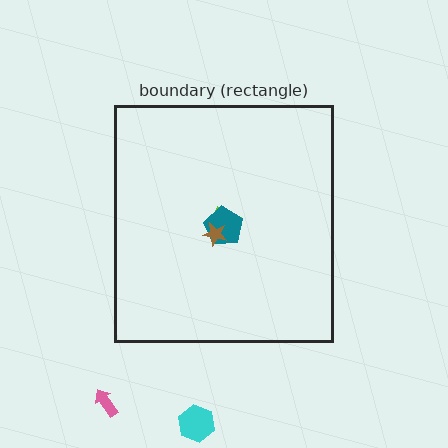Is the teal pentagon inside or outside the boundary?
Inside.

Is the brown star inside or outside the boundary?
Inside.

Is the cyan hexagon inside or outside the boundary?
Outside.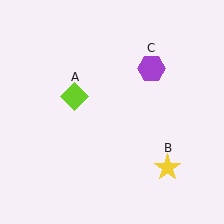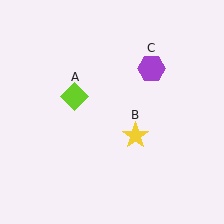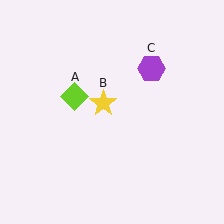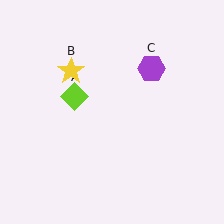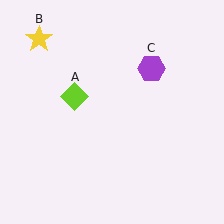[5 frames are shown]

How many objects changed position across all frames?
1 object changed position: yellow star (object B).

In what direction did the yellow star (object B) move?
The yellow star (object B) moved up and to the left.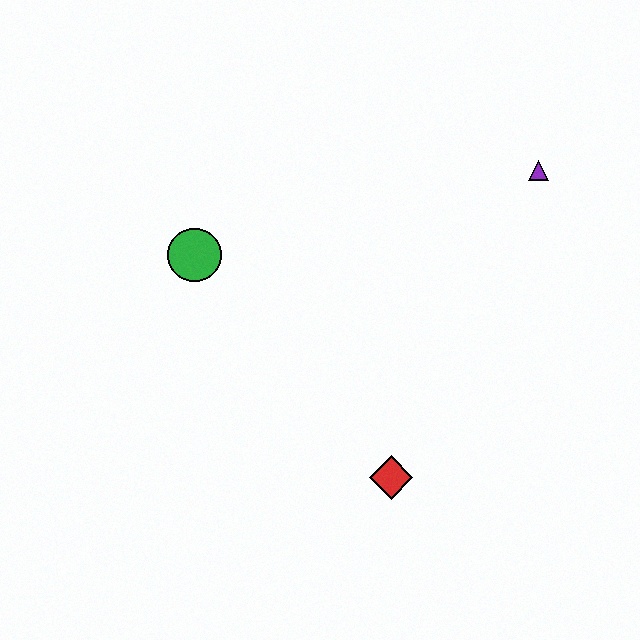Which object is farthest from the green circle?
The purple triangle is farthest from the green circle.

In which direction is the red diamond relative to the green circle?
The red diamond is below the green circle.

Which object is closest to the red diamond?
The green circle is closest to the red diamond.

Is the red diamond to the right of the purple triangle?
No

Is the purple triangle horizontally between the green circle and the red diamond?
No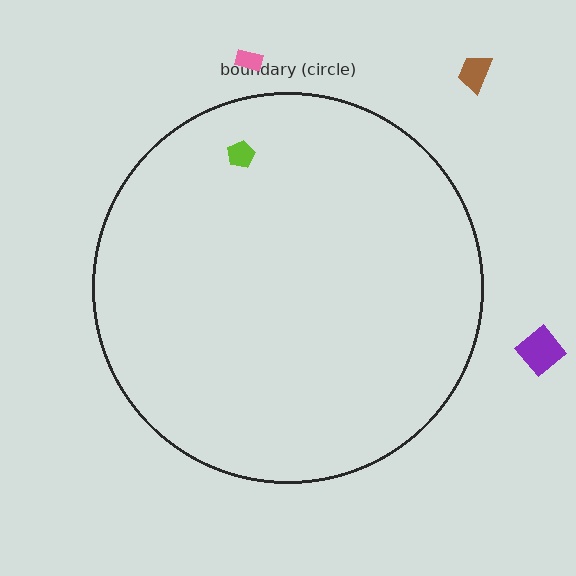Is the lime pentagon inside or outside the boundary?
Inside.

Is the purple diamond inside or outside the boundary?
Outside.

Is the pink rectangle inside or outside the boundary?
Outside.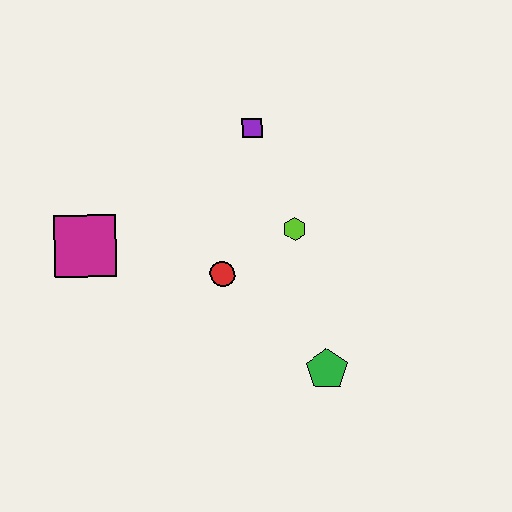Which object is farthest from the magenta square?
The green pentagon is farthest from the magenta square.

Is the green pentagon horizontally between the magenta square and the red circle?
No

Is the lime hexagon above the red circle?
Yes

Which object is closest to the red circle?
The lime hexagon is closest to the red circle.